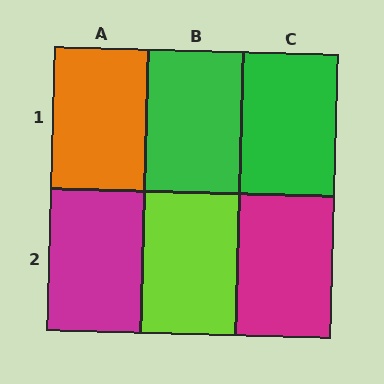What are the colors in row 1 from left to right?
Orange, green, green.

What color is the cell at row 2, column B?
Lime.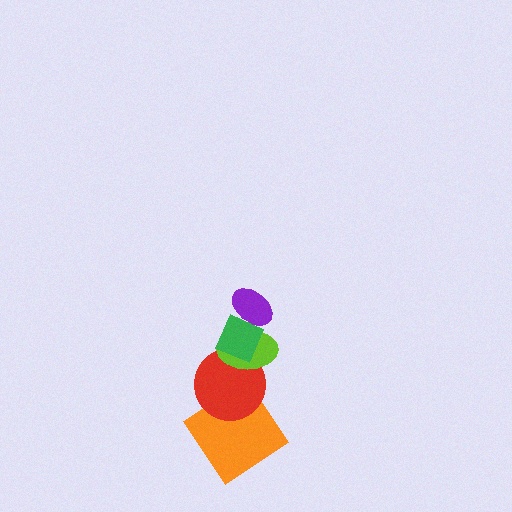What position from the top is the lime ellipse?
The lime ellipse is 3rd from the top.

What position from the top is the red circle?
The red circle is 4th from the top.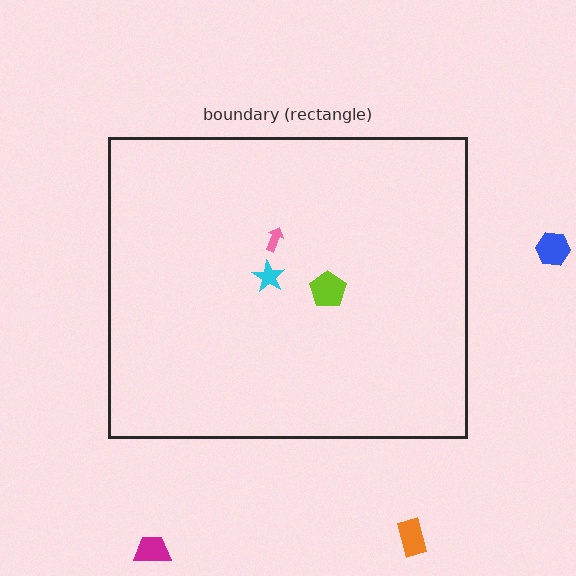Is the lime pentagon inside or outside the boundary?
Inside.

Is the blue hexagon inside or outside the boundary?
Outside.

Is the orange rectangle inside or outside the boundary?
Outside.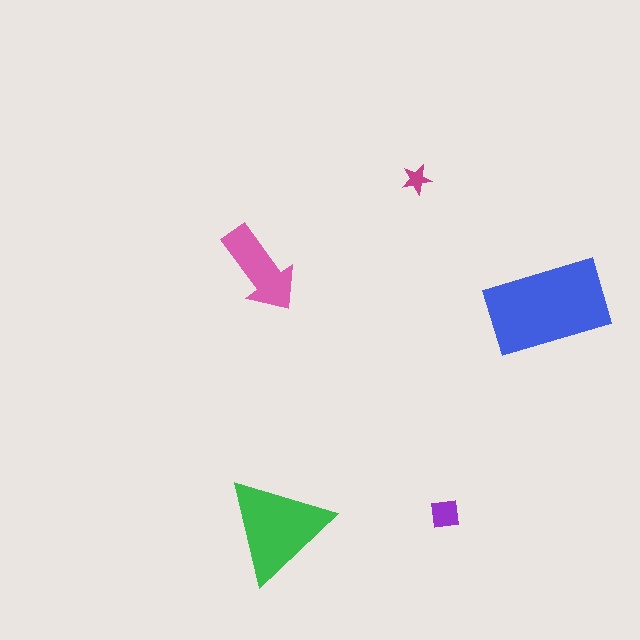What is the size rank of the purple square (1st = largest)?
4th.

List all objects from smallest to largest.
The magenta star, the purple square, the pink arrow, the green triangle, the blue rectangle.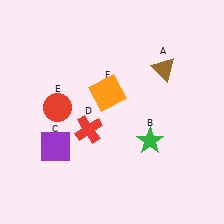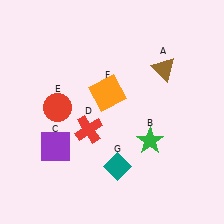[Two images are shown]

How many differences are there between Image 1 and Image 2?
There is 1 difference between the two images.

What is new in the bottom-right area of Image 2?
A teal diamond (G) was added in the bottom-right area of Image 2.